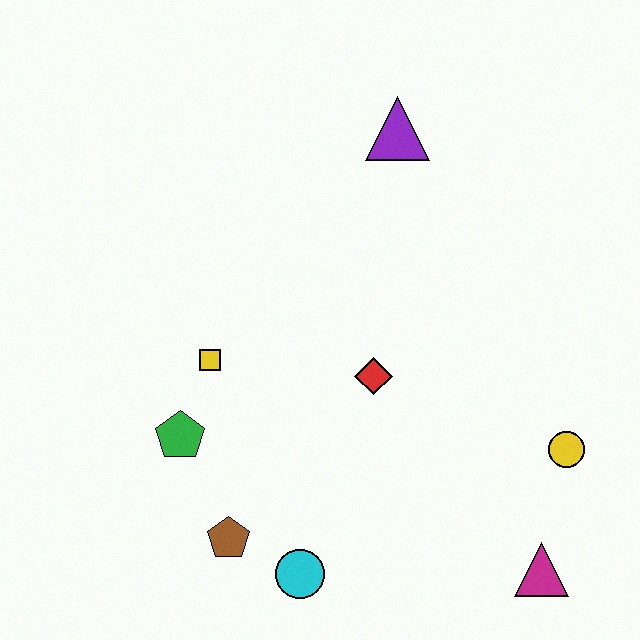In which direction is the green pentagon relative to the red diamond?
The green pentagon is to the left of the red diamond.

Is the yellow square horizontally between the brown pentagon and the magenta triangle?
No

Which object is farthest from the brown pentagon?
The purple triangle is farthest from the brown pentagon.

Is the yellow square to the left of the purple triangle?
Yes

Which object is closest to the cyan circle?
The brown pentagon is closest to the cyan circle.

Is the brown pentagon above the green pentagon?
No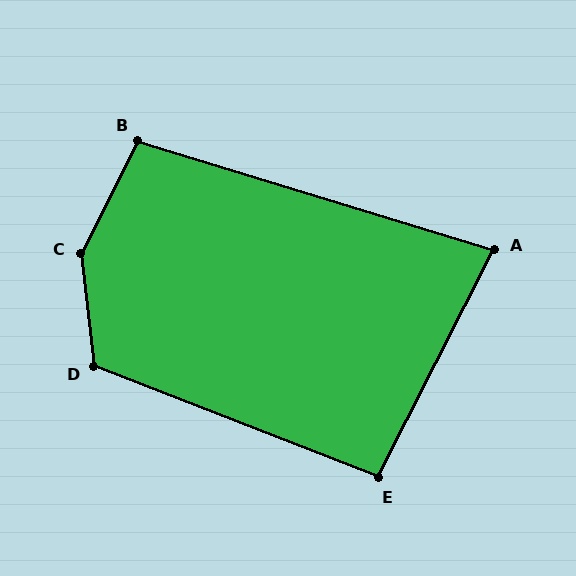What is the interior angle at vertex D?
Approximately 117 degrees (obtuse).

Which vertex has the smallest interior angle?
A, at approximately 80 degrees.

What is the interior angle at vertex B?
Approximately 100 degrees (obtuse).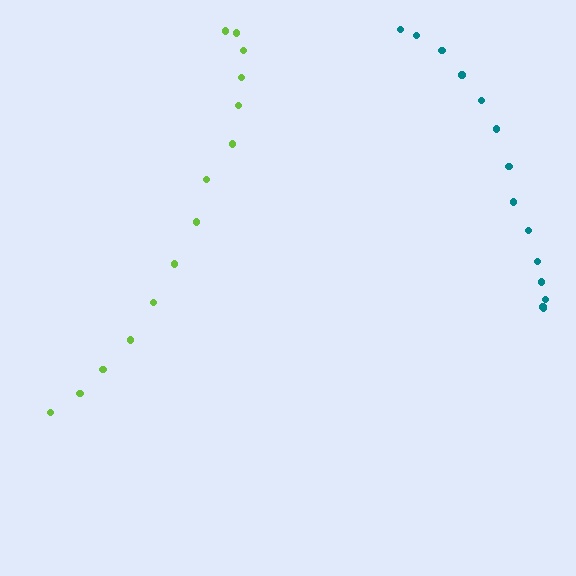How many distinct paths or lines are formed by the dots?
There are 2 distinct paths.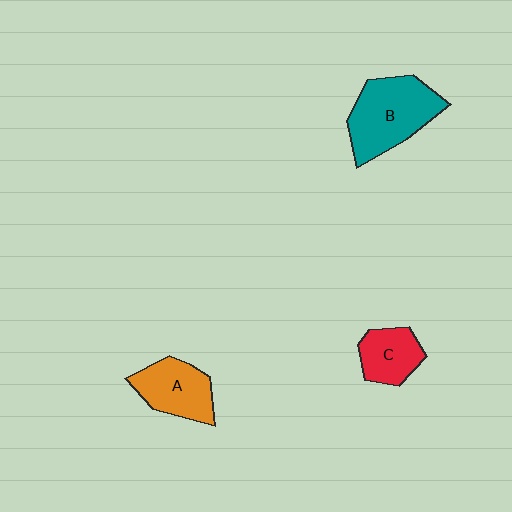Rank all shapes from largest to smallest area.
From largest to smallest: B (teal), A (orange), C (red).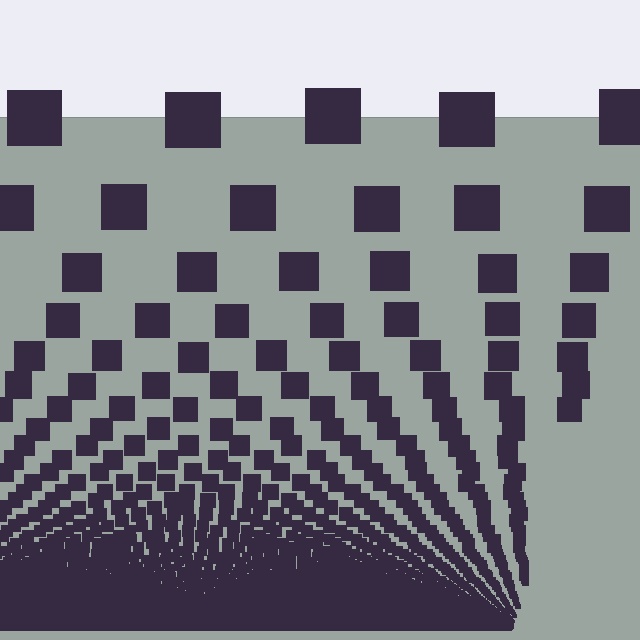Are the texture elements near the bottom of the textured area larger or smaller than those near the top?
Smaller. The gradient is inverted — elements near the bottom are smaller and denser.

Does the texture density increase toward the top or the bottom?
Density increases toward the bottom.